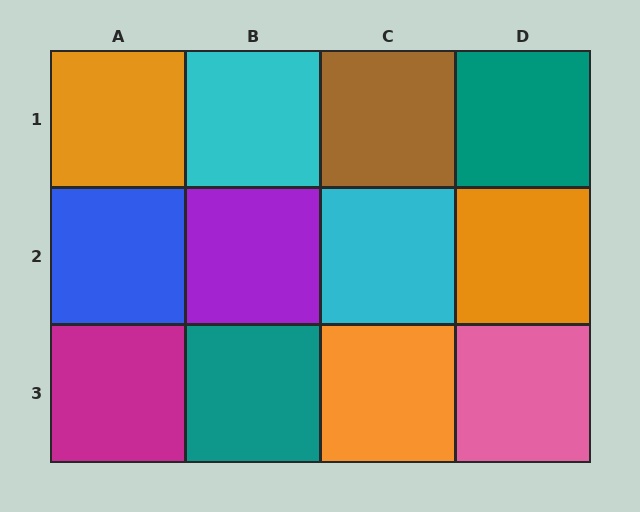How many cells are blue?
1 cell is blue.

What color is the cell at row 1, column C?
Brown.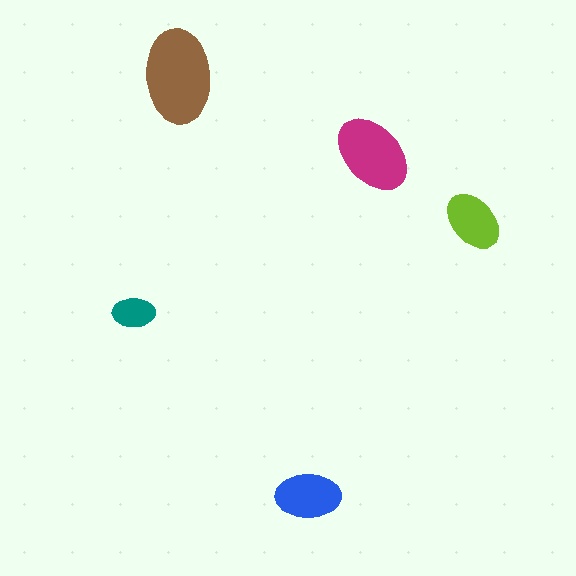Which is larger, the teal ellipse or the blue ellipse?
The blue one.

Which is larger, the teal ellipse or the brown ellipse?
The brown one.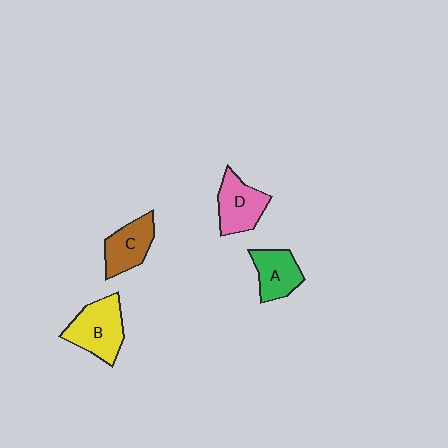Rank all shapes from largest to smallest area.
From largest to smallest: B (yellow), D (pink), C (brown), A (green).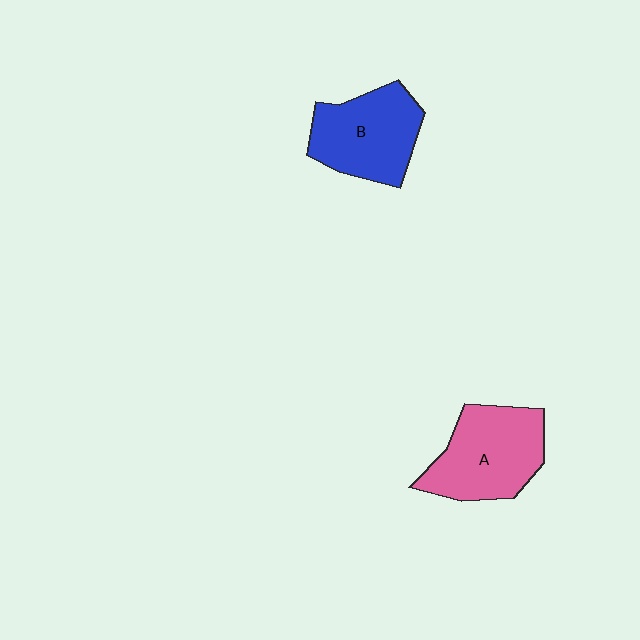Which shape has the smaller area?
Shape B (blue).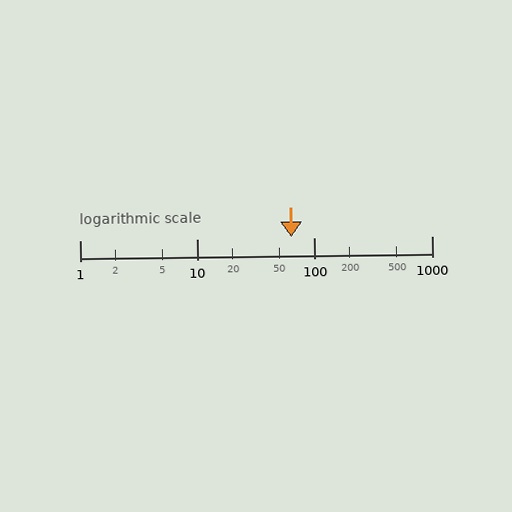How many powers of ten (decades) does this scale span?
The scale spans 3 decades, from 1 to 1000.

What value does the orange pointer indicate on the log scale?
The pointer indicates approximately 64.